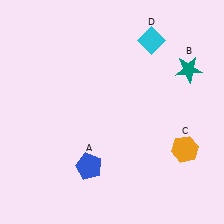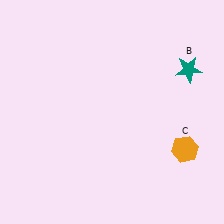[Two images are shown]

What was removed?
The cyan diamond (D), the blue pentagon (A) were removed in Image 2.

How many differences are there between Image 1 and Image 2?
There are 2 differences between the two images.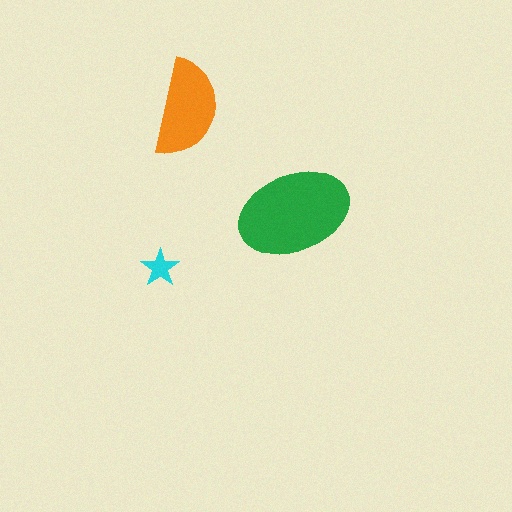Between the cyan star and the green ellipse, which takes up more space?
The green ellipse.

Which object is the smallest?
The cyan star.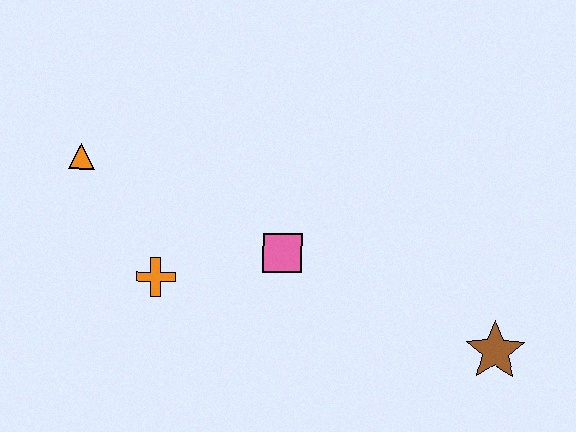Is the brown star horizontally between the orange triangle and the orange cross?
No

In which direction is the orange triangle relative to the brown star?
The orange triangle is to the left of the brown star.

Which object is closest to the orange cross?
The pink square is closest to the orange cross.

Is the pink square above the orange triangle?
No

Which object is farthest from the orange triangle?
The brown star is farthest from the orange triangle.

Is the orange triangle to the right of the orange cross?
No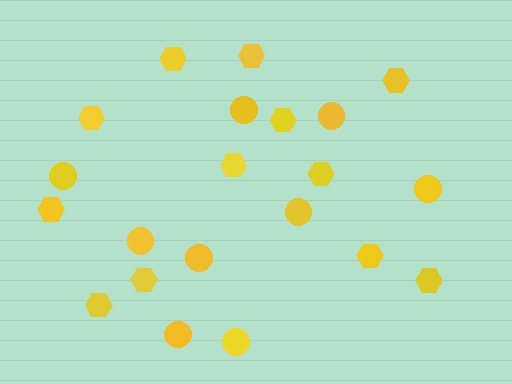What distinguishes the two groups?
There are 2 groups: one group of circles (9) and one group of hexagons (12).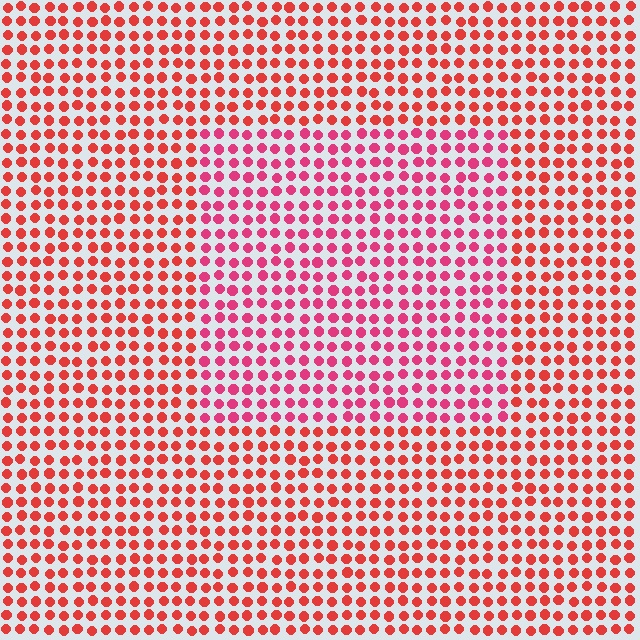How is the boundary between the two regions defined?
The boundary is defined purely by a slight shift in hue (about 26 degrees). Spacing, size, and orientation are identical on both sides.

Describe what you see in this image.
The image is filled with small red elements in a uniform arrangement. A rectangle-shaped region is visible where the elements are tinted to a slightly different hue, forming a subtle color boundary.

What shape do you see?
I see a rectangle.